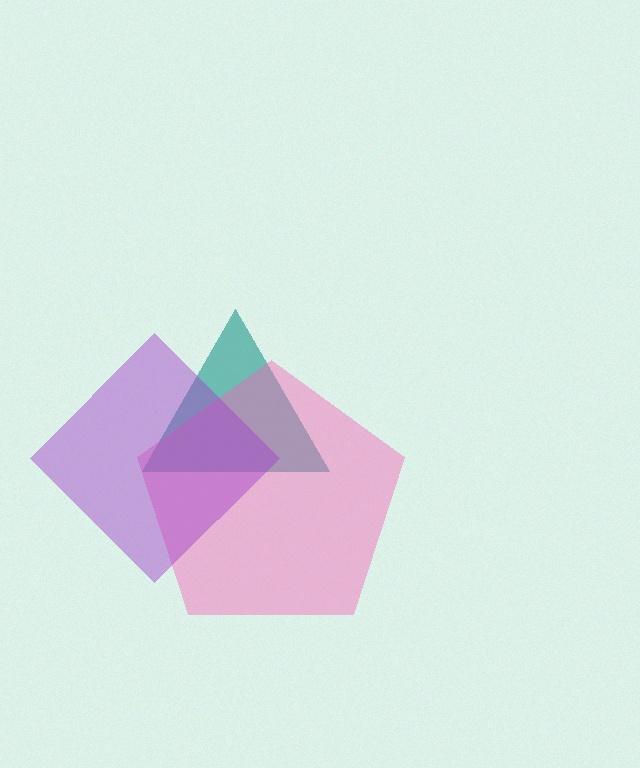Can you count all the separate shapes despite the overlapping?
Yes, there are 3 separate shapes.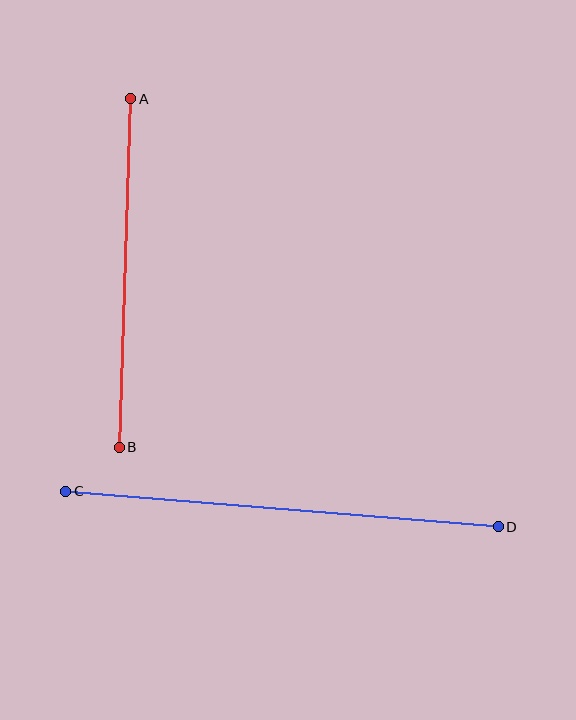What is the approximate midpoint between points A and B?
The midpoint is at approximately (125, 273) pixels.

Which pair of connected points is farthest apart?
Points C and D are farthest apart.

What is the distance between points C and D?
The distance is approximately 434 pixels.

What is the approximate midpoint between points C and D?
The midpoint is at approximately (282, 509) pixels.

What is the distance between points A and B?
The distance is approximately 349 pixels.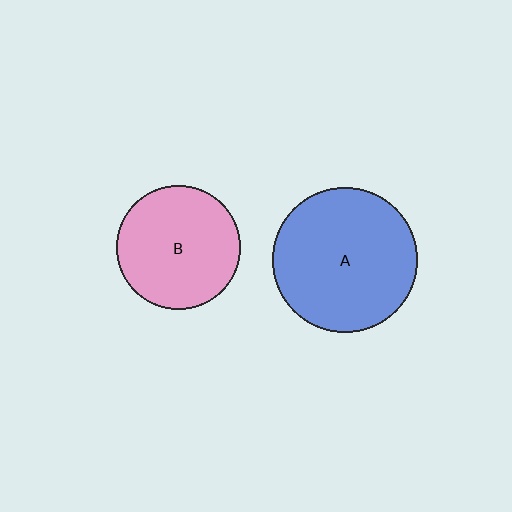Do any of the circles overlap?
No, none of the circles overlap.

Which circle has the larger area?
Circle A (blue).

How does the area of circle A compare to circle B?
Approximately 1.4 times.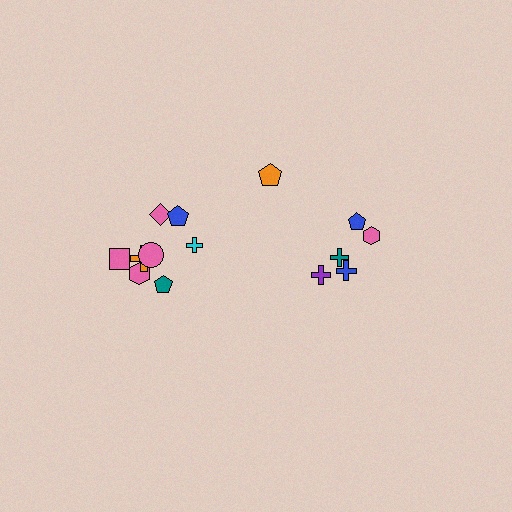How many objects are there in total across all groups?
There are 14 objects.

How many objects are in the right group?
There are 6 objects.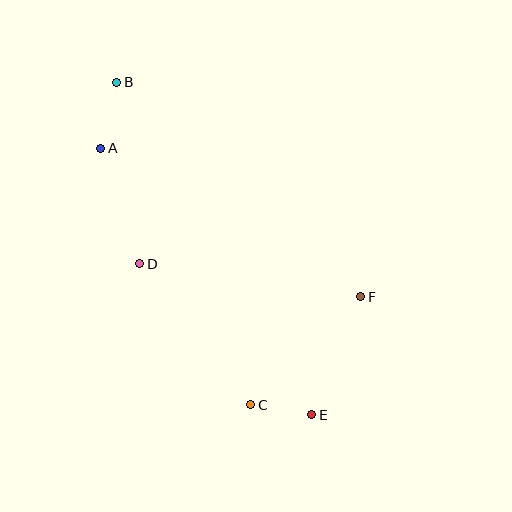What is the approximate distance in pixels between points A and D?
The distance between A and D is approximately 122 pixels.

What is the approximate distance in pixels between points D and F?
The distance between D and F is approximately 223 pixels.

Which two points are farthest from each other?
Points B and E are farthest from each other.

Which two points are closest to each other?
Points C and E are closest to each other.